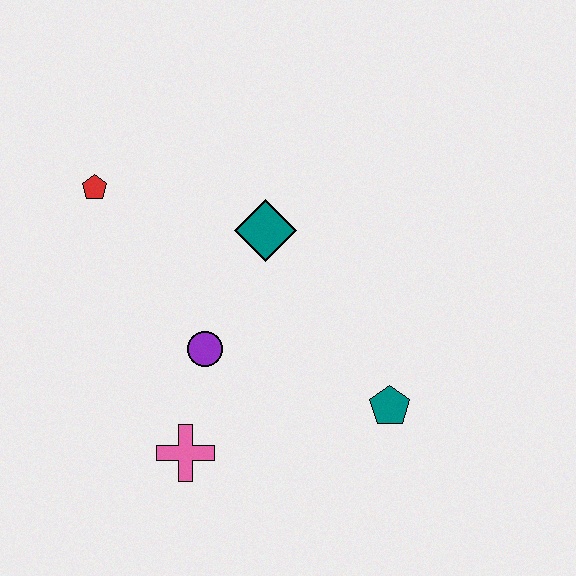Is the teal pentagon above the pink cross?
Yes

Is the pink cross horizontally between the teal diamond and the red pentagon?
Yes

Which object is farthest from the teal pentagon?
The red pentagon is farthest from the teal pentagon.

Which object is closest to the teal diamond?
The purple circle is closest to the teal diamond.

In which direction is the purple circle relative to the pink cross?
The purple circle is above the pink cross.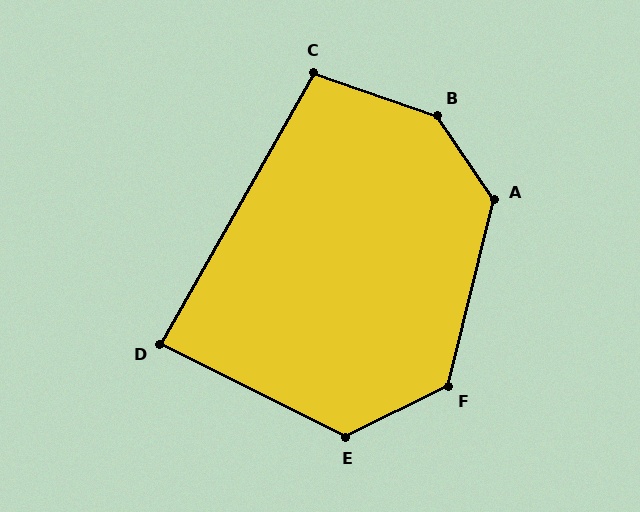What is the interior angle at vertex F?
Approximately 130 degrees (obtuse).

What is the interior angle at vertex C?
Approximately 101 degrees (obtuse).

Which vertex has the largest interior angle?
B, at approximately 143 degrees.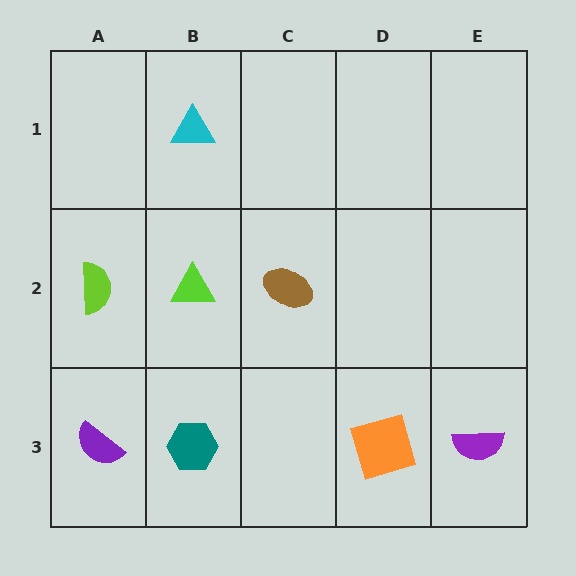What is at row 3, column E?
A purple semicircle.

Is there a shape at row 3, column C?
No, that cell is empty.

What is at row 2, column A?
A lime semicircle.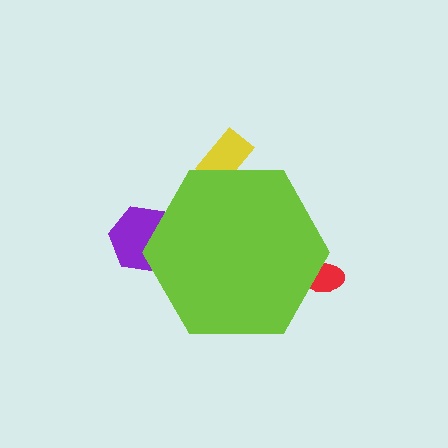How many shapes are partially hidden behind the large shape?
3 shapes are partially hidden.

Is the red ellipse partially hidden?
Yes, the red ellipse is partially hidden behind the lime hexagon.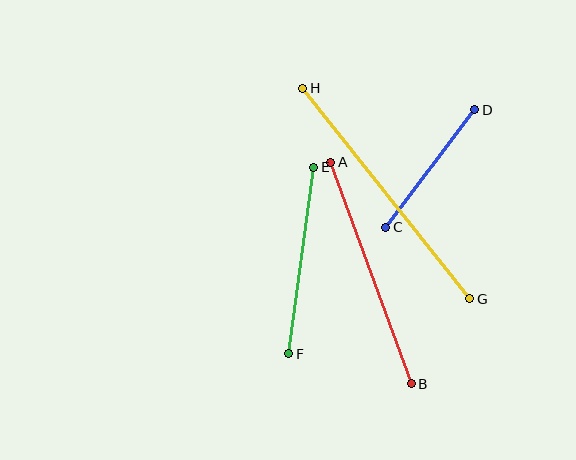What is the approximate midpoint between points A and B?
The midpoint is at approximately (371, 273) pixels.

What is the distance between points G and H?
The distance is approximately 269 pixels.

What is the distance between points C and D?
The distance is approximately 147 pixels.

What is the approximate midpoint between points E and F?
The midpoint is at approximately (301, 261) pixels.